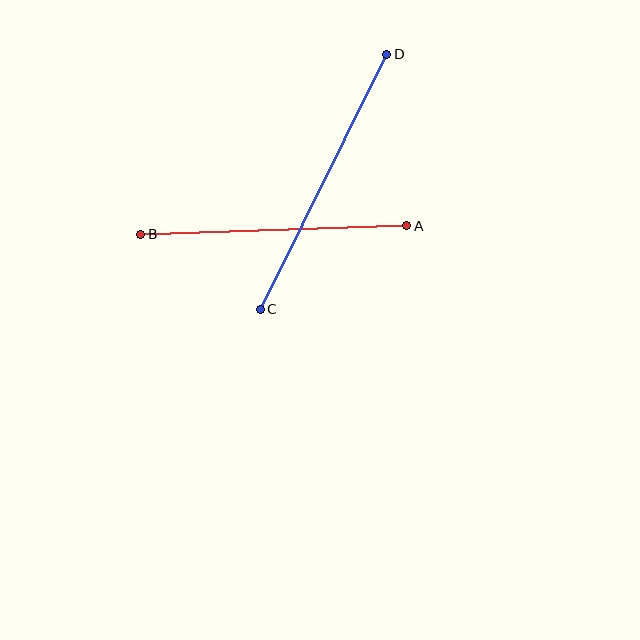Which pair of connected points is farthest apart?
Points C and D are farthest apart.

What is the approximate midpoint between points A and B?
The midpoint is at approximately (274, 230) pixels.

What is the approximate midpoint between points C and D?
The midpoint is at approximately (324, 182) pixels.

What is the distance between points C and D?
The distance is approximately 285 pixels.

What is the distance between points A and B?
The distance is approximately 266 pixels.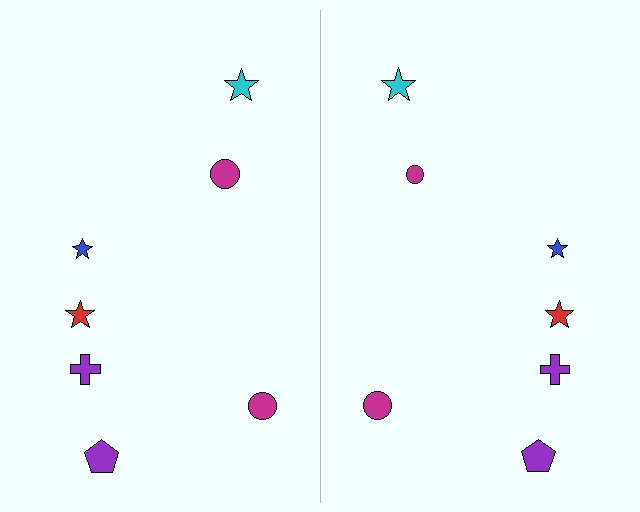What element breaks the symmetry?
The magenta circle on the right side has a different size than its mirror counterpart.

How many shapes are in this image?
There are 14 shapes in this image.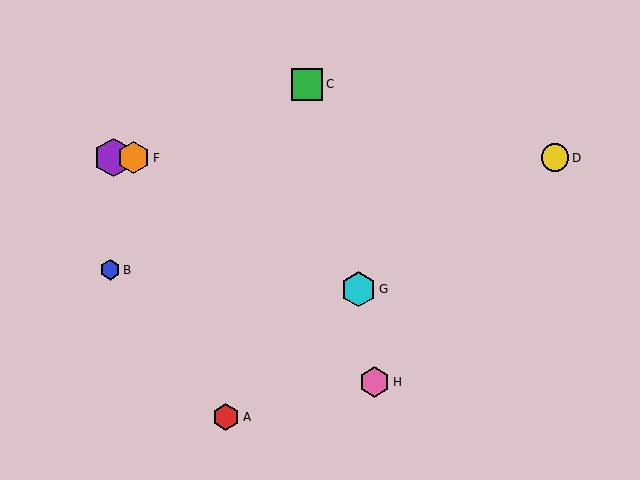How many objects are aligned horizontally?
3 objects (D, E, F) are aligned horizontally.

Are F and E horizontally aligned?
Yes, both are at y≈158.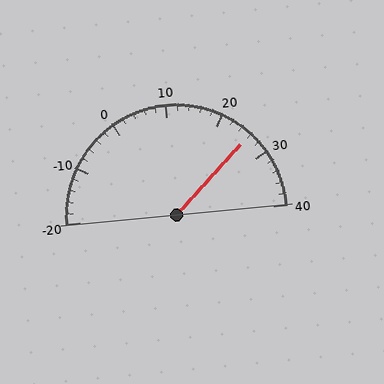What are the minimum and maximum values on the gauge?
The gauge ranges from -20 to 40.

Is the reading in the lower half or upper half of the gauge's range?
The reading is in the upper half of the range (-20 to 40).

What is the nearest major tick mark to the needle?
The nearest major tick mark is 30.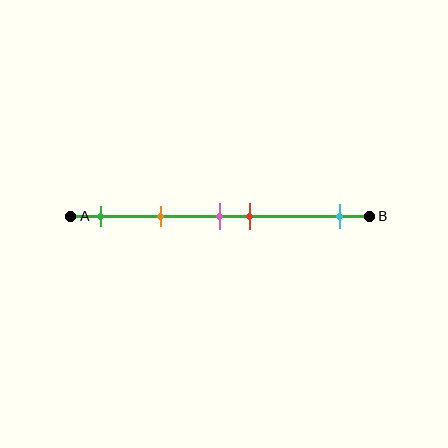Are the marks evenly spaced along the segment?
No, the marks are not evenly spaced.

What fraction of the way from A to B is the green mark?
The green mark is approximately 10% (0.1) of the way from A to B.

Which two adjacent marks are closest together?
The pink and red marks are the closest adjacent pair.